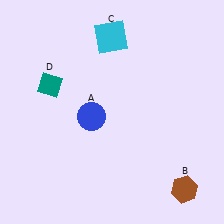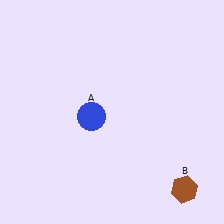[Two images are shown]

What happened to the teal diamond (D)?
The teal diamond (D) was removed in Image 2. It was in the top-left area of Image 1.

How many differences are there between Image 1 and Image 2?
There are 2 differences between the two images.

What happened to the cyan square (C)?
The cyan square (C) was removed in Image 2. It was in the top-left area of Image 1.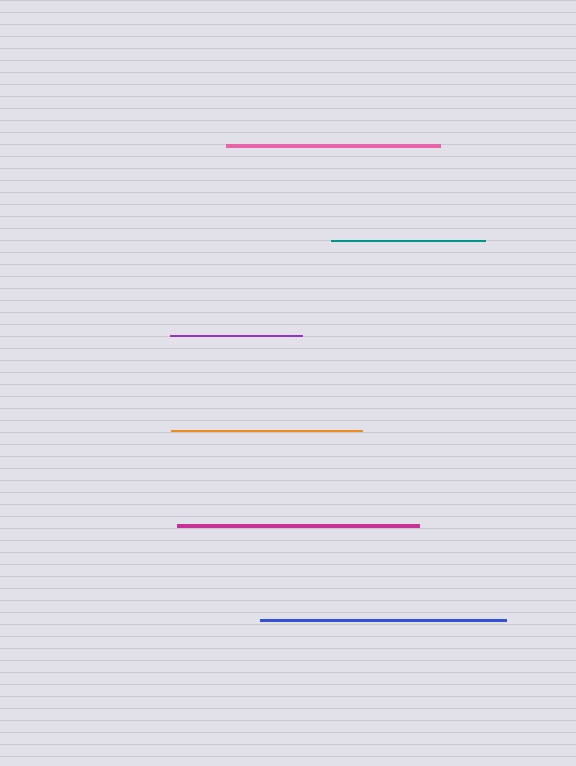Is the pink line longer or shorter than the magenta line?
The magenta line is longer than the pink line.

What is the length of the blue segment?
The blue segment is approximately 246 pixels long.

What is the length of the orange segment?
The orange segment is approximately 191 pixels long.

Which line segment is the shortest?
The purple line is the shortest at approximately 132 pixels.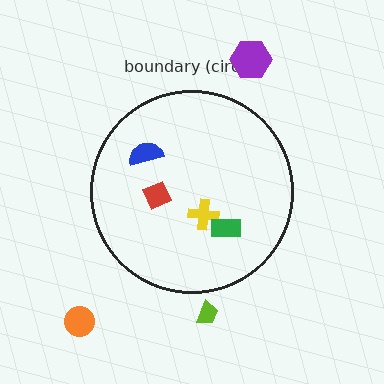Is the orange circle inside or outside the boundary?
Outside.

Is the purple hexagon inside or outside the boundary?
Outside.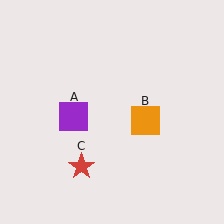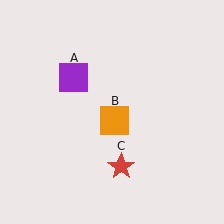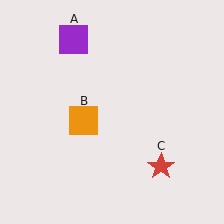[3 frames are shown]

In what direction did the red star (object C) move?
The red star (object C) moved right.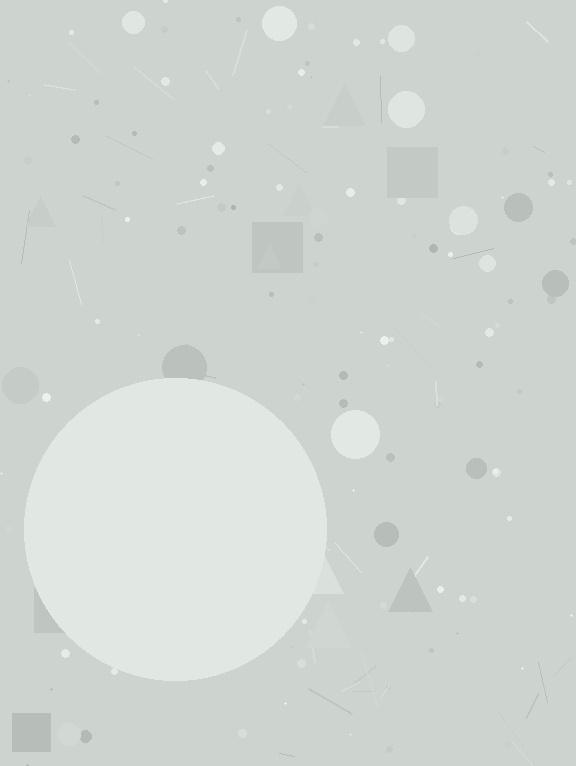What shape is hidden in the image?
A circle is hidden in the image.